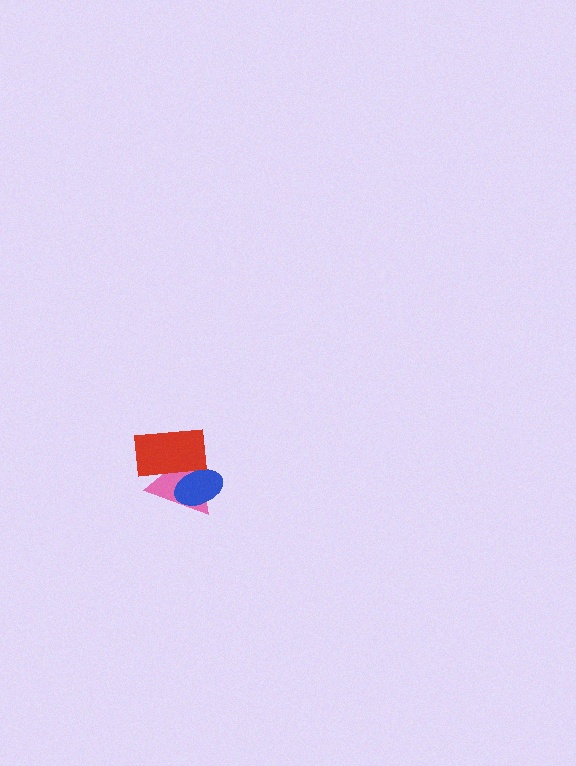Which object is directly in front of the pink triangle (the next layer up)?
The blue ellipse is directly in front of the pink triangle.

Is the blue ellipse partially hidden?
Yes, it is partially covered by another shape.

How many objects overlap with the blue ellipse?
2 objects overlap with the blue ellipse.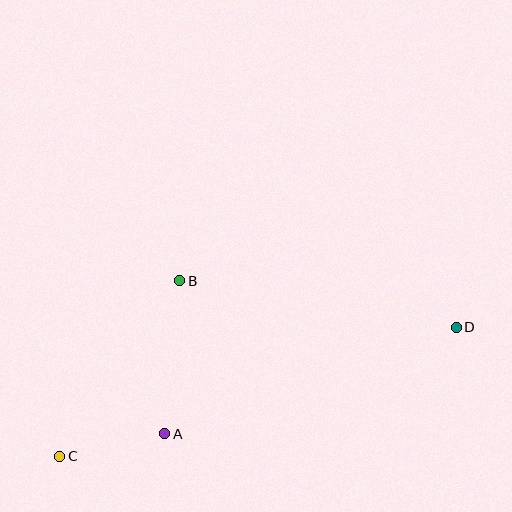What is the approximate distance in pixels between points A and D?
The distance between A and D is approximately 310 pixels.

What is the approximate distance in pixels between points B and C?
The distance between B and C is approximately 212 pixels.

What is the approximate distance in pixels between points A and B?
The distance between A and B is approximately 154 pixels.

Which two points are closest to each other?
Points A and C are closest to each other.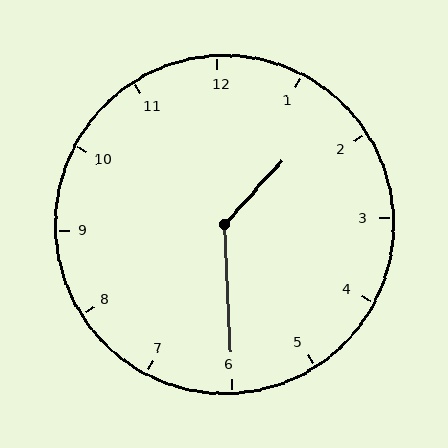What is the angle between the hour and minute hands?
Approximately 135 degrees.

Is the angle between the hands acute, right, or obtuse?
It is obtuse.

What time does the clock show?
1:30.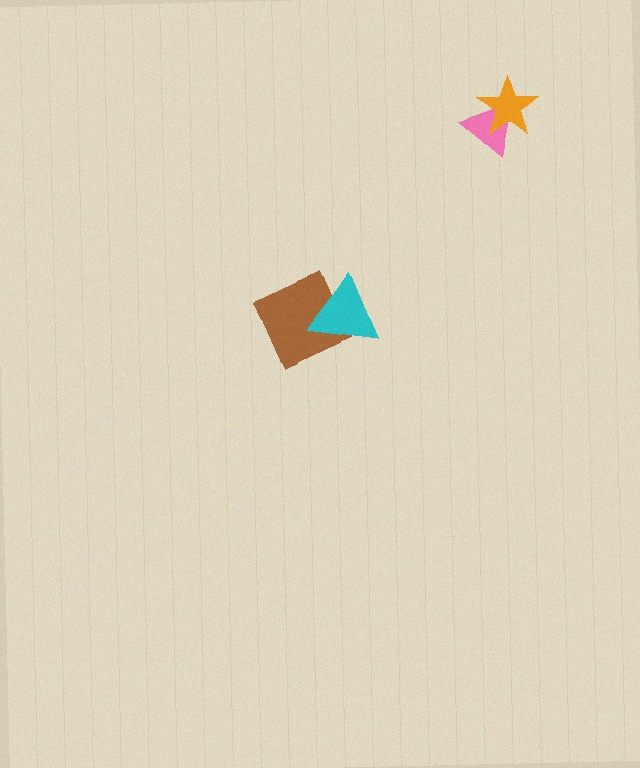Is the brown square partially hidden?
Yes, it is partially covered by another shape.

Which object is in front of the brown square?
The cyan triangle is in front of the brown square.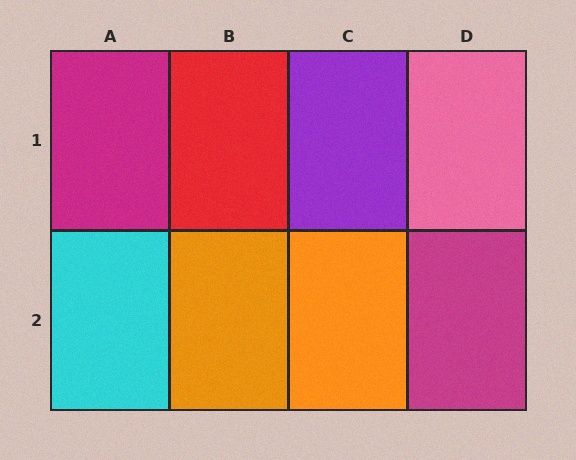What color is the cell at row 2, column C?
Orange.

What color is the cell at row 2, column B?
Orange.